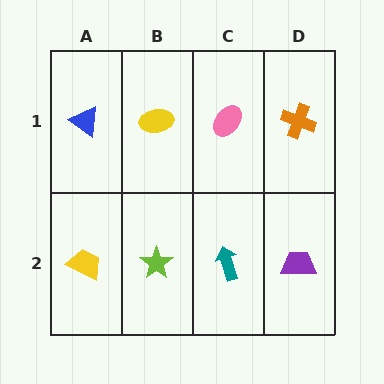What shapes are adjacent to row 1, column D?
A purple trapezoid (row 2, column D), a pink ellipse (row 1, column C).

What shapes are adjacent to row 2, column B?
A yellow ellipse (row 1, column B), a yellow trapezoid (row 2, column A), a teal arrow (row 2, column C).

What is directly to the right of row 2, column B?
A teal arrow.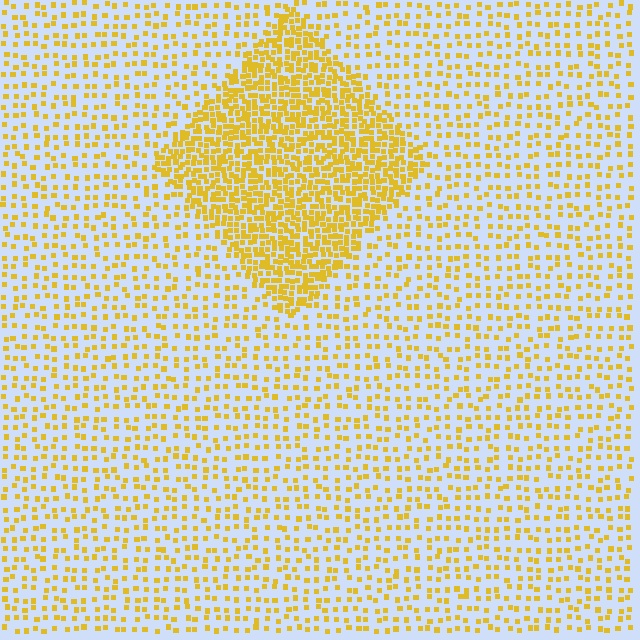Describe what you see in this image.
The image contains small yellow elements arranged at two different densities. A diamond-shaped region is visible where the elements are more densely packed than the surrounding area.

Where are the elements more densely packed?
The elements are more densely packed inside the diamond boundary.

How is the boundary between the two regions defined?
The boundary is defined by a change in element density (approximately 2.7x ratio). All elements are the same color, size, and shape.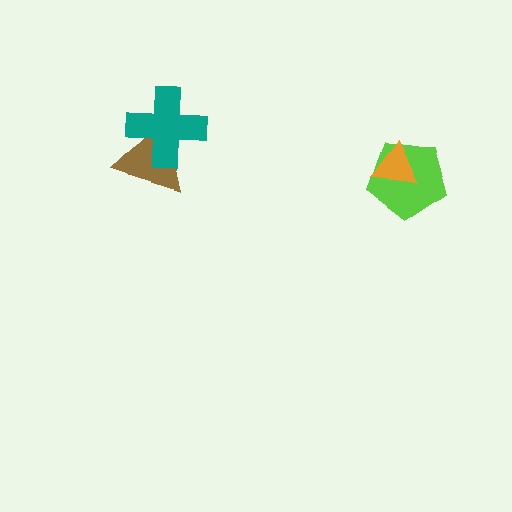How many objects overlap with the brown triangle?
1 object overlaps with the brown triangle.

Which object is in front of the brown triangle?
The teal cross is in front of the brown triangle.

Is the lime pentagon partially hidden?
Yes, it is partially covered by another shape.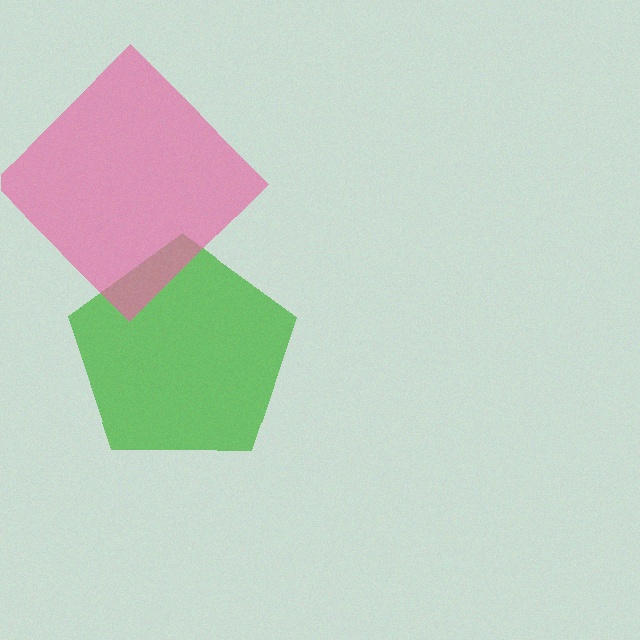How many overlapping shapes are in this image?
There are 2 overlapping shapes in the image.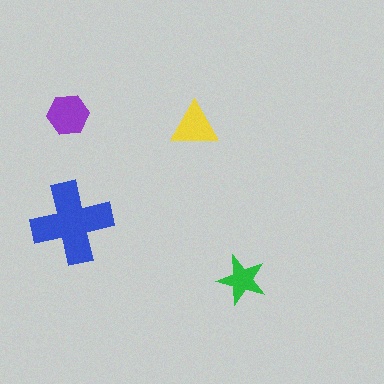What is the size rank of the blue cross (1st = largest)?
1st.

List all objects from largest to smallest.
The blue cross, the purple hexagon, the yellow triangle, the green star.